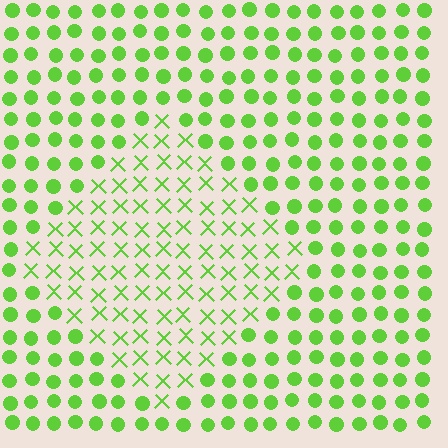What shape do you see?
I see a diamond.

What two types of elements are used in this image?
The image uses X marks inside the diamond region and circles outside it.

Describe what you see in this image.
The image is filled with small lime elements arranged in a uniform grid. A diamond-shaped region contains X marks, while the surrounding area contains circles. The boundary is defined purely by the change in element shape.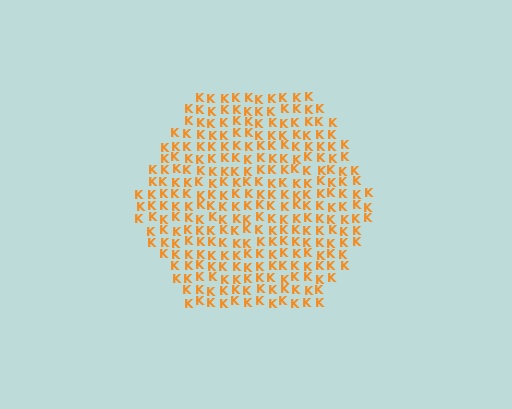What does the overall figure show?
The overall figure shows a hexagon.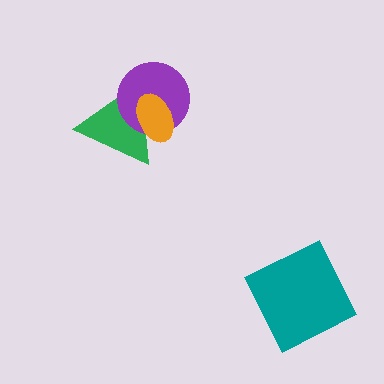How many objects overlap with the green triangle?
2 objects overlap with the green triangle.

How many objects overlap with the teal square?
0 objects overlap with the teal square.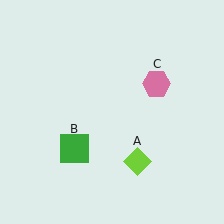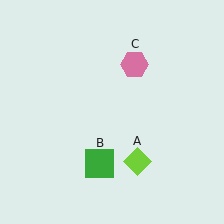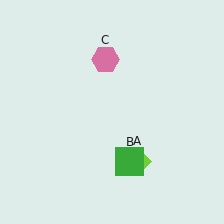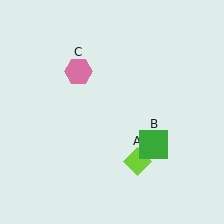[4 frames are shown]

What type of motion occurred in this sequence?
The green square (object B), pink hexagon (object C) rotated counterclockwise around the center of the scene.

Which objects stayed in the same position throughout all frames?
Lime diamond (object A) remained stationary.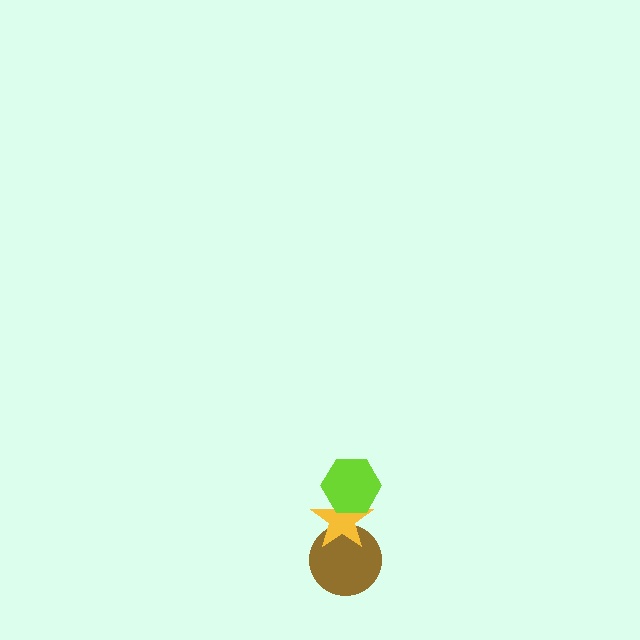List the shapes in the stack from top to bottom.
From top to bottom: the lime hexagon, the yellow star, the brown circle.